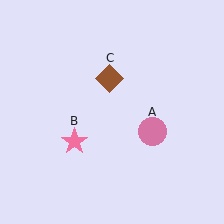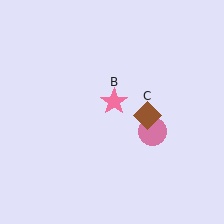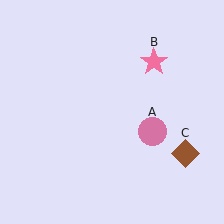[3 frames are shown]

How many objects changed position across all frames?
2 objects changed position: pink star (object B), brown diamond (object C).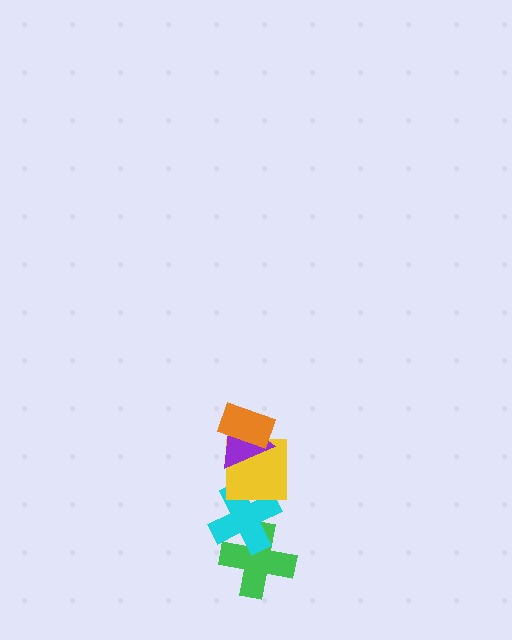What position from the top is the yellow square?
The yellow square is 3rd from the top.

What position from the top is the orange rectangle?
The orange rectangle is 1st from the top.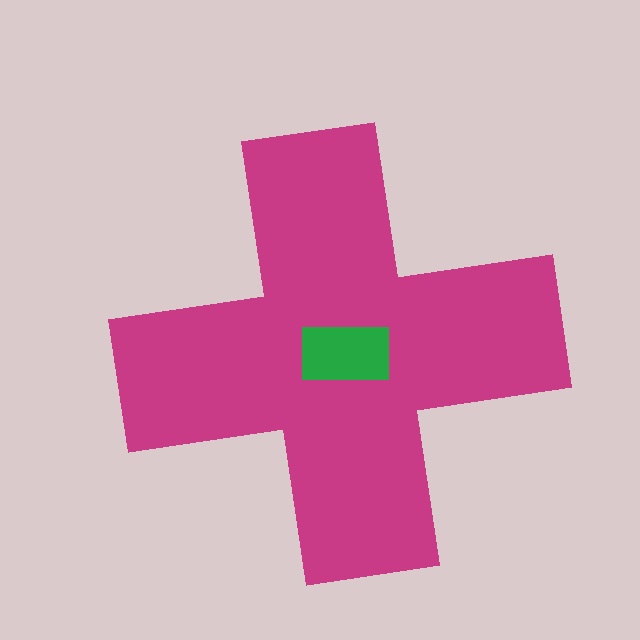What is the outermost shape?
The magenta cross.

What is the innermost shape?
The green rectangle.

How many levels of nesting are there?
2.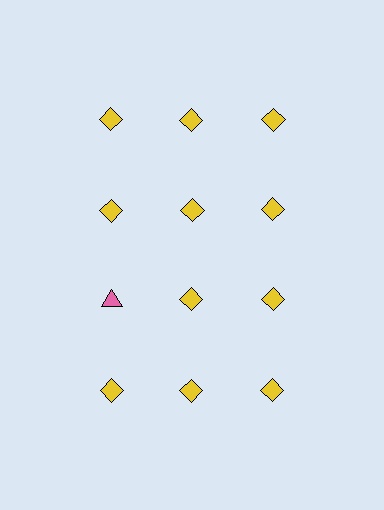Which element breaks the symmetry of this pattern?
The pink triangle in the third row, leftmost column breaks the symmetry. All other shapes are yellow diamonds.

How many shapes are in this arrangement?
There are 12 shapes arranged in a grid pattern.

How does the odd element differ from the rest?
It differs in both color (pink instead of yellow) and shape (triangle instead of diamond).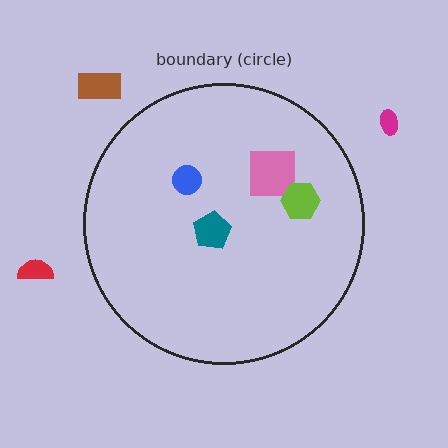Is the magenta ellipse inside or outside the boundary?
Outside.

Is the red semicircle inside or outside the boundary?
Outside.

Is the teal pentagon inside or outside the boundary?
Inside.